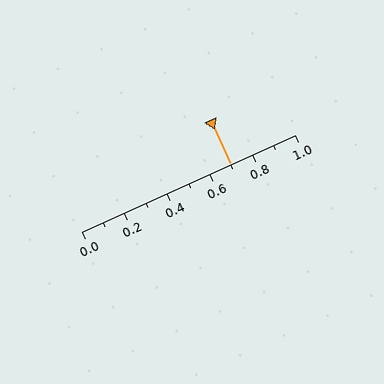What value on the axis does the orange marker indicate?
The marker indicates approximately 0.7.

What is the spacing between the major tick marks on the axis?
The major ticks are spaced 0.2 apart.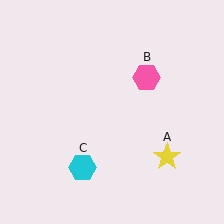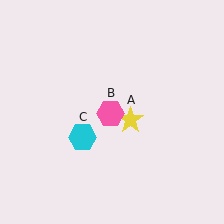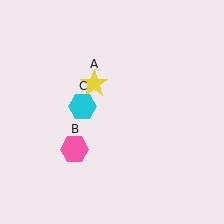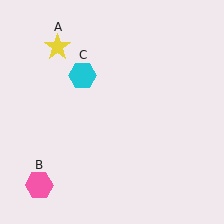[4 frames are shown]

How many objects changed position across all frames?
3 objects changed position: yellow star (object A), pink hexagon (object B), cyan hexagon (object C).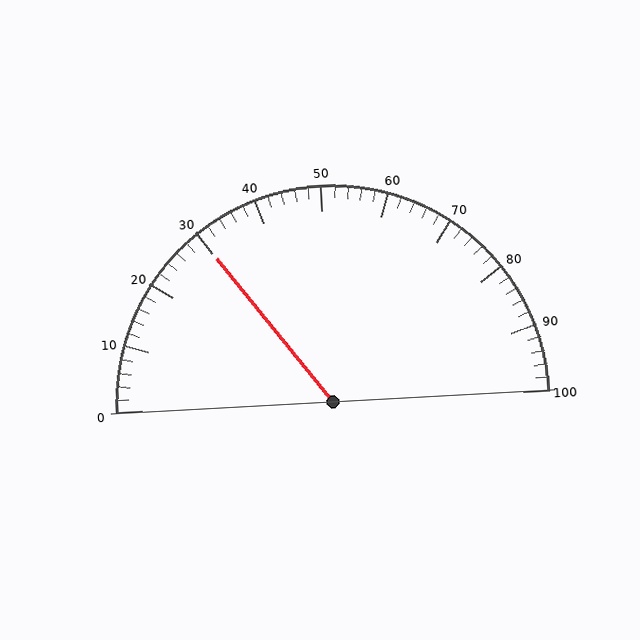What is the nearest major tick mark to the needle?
The nearest major tick mark is 30.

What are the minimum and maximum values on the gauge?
The gauge ranges from 0 to 100.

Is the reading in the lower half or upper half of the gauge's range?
The reading is in the lower half of the range (0 to 100).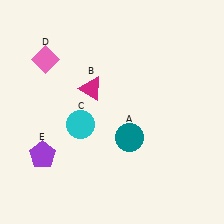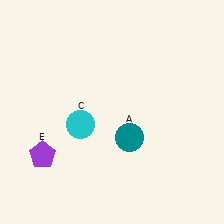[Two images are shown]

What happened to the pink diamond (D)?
The pink diamond (D) was removed in Image 2. It was in the top-left area of Image 1.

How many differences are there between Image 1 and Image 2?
There are 2 differences between the two images.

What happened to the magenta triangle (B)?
The magenta triangle (B) was removed in Image 2. It was in the top-left area of Image 1.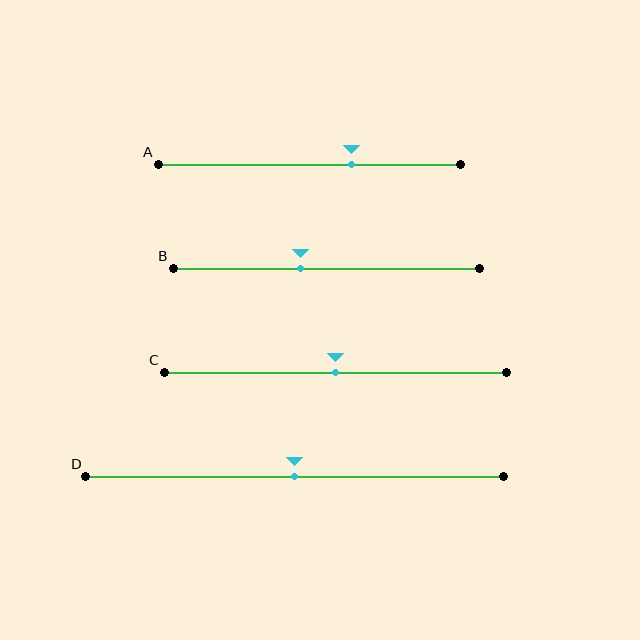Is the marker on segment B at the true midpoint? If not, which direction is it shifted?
No, the marker on segment B is shifted to the left by about 9% of the segment length.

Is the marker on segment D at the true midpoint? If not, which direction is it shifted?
Yes, the marker on segment D is at the true midpoint.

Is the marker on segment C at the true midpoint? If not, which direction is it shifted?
Yes, the marker on segment C is at the true midpoint.